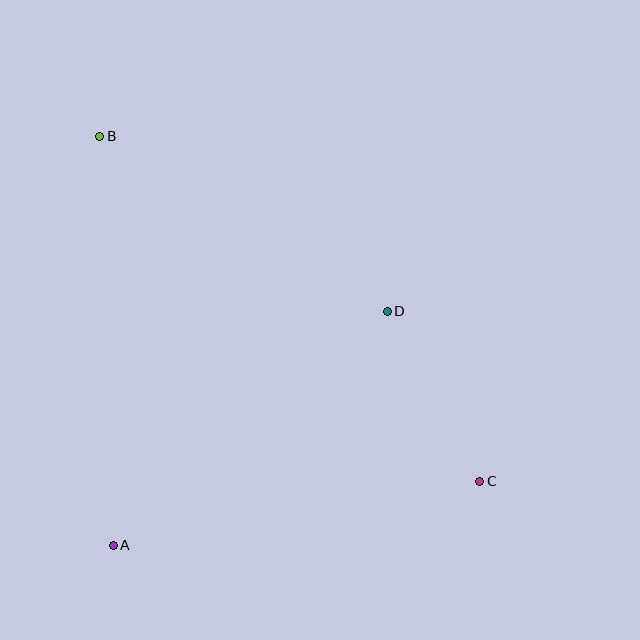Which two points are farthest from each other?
Points B and C are farthest from each other.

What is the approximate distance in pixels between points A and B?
The distance between A and B is approximately 409 pixels.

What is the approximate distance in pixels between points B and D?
The distance between B and D is approximately 336 pixels.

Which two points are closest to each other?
Points C and D are closest to each other.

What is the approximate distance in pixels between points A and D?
The distance between A and D is approximately 360 pixels.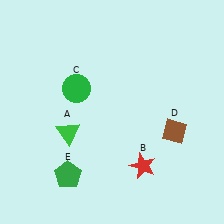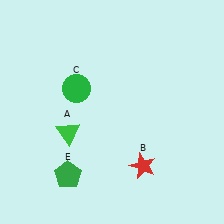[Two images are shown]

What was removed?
The brown diamond (D) was removed in Image 2.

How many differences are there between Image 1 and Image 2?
There is 1 difference between the two images.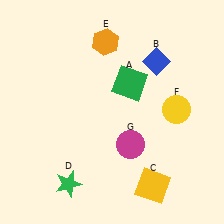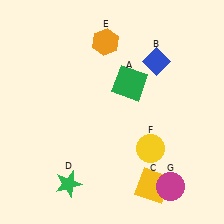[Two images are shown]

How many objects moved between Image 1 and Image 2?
2 objects moved between the two images.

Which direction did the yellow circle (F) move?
The yellow circle (F) moved down.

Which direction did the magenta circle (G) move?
The magenta circle (G) moved down.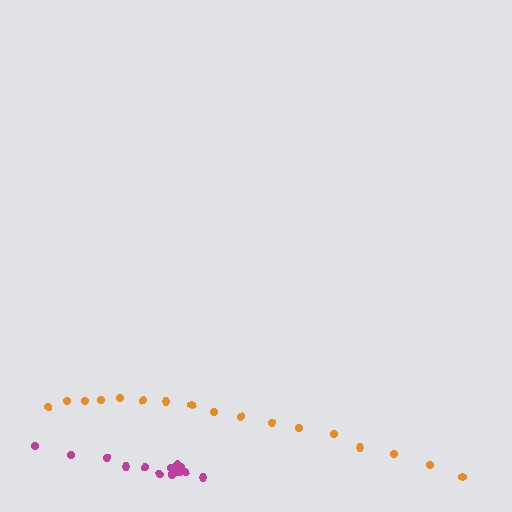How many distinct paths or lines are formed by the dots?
There are 2 distinct paths.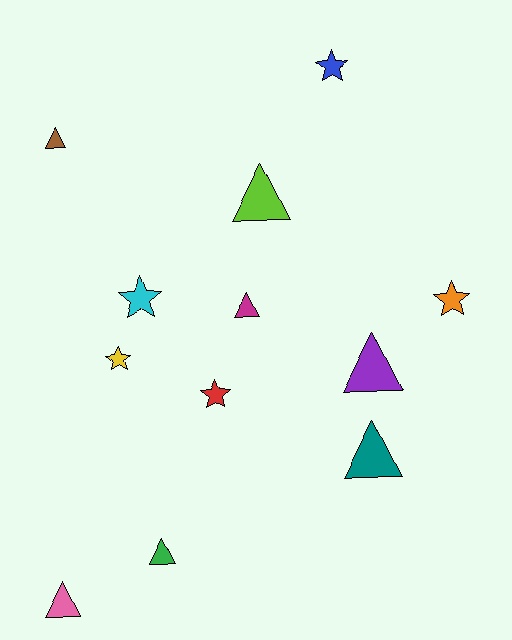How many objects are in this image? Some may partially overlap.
There are 12 objects.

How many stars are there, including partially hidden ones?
There are 5 stars.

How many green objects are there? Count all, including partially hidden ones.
There is 1 green object.